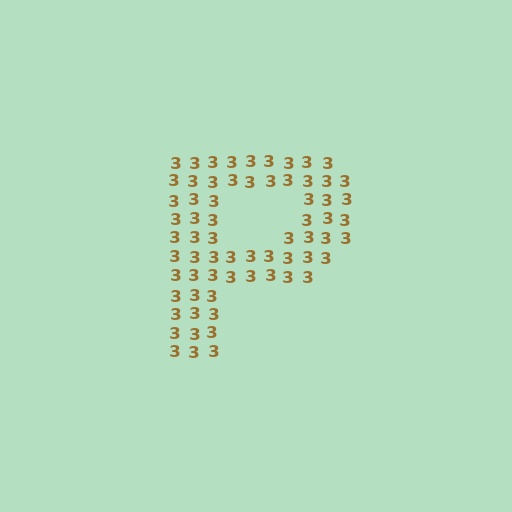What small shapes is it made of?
It is made of small digit 3's.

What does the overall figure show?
The overall figure shows the letter P.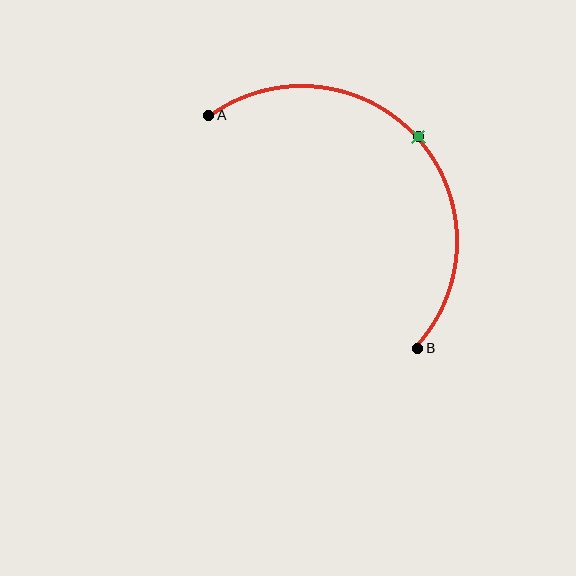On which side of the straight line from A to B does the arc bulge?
The arc bulges above and to the right of the straight line connecting A and B.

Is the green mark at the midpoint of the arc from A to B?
Yes. The green mark lies on the arc at equal arc-length from both A and B — it is the arc midpoint.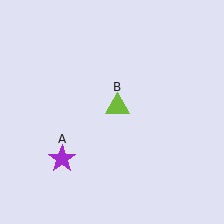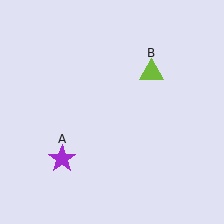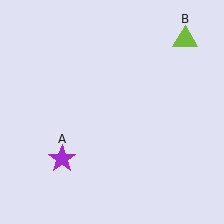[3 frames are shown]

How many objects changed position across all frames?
1 object changed position: lime triangle (object B).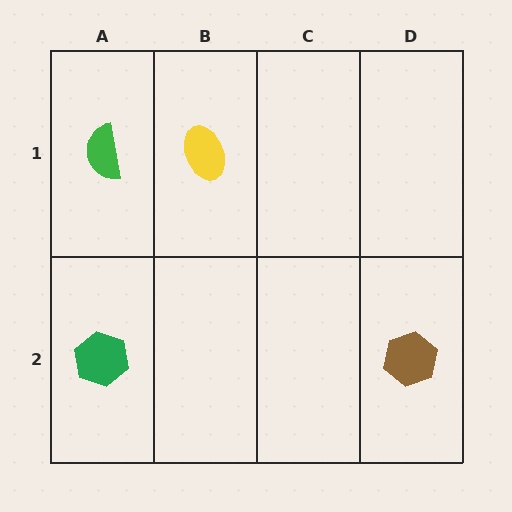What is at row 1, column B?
A yellow ellipse.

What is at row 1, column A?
A green semicircle.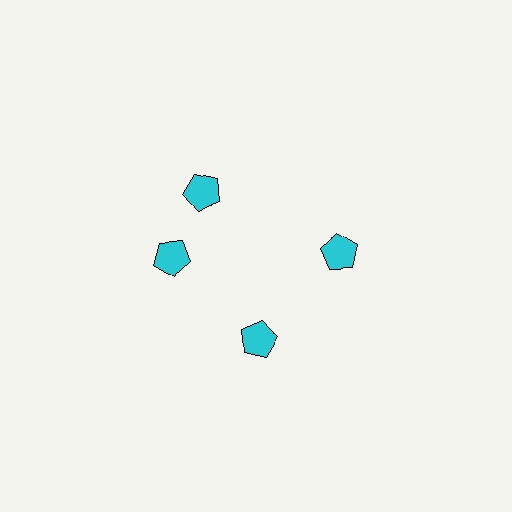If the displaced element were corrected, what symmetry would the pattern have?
It would have 4-fold rotational symmetry — the pattern would map onto itself every 90 degrees.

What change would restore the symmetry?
The symmetry would be restored by rotating it back into even spacing with its neighbors so that all 4 pentagons sit at equal angles and equal distance from the center.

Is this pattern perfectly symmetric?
No. The 4 cyan pentagons are arranged in a ring, but one element near the 12 o'clock position is rotated out of alignment along the ring, breaking the 4-fold rotational symmetry.